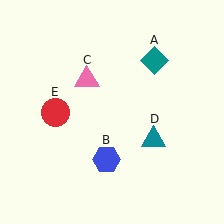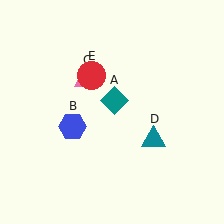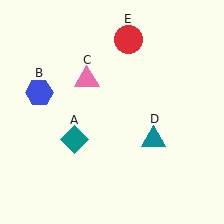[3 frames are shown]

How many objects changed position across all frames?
3 objects changed position: teal diamond (object A), blue hexagon (object B), red circle (object E).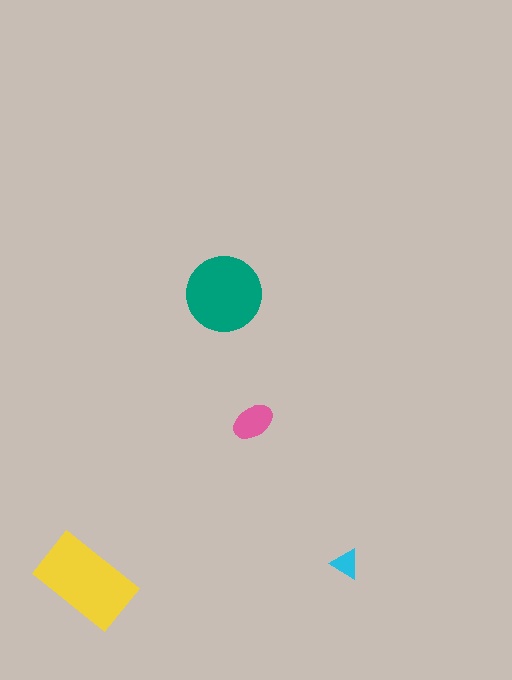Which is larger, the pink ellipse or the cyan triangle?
The pink ellipse.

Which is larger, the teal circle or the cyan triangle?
The teal circle.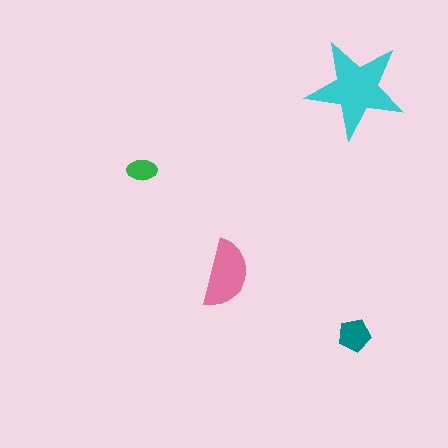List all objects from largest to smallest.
The cyan star, the pink semicircle, the teal pentagon, the green ellipse.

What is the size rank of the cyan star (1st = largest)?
1st.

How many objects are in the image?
There are 4 objects in the image.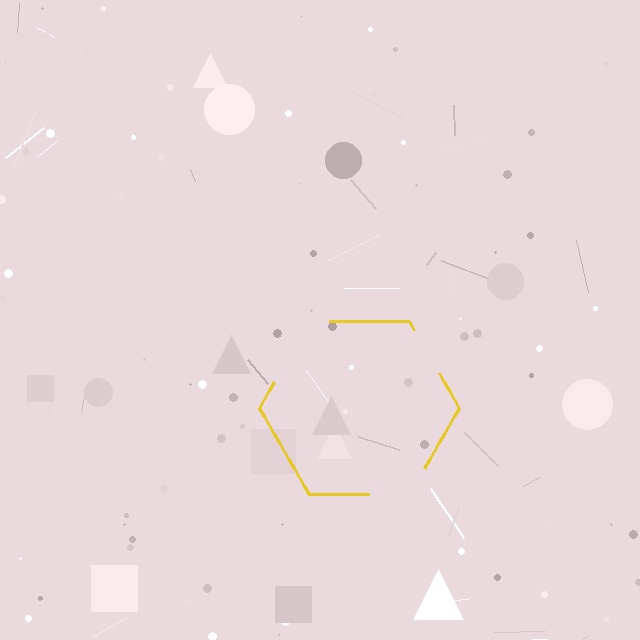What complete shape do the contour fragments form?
The contour fragments form a hexagon.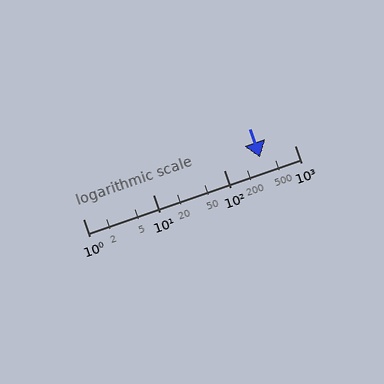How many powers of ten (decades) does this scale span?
The scale spans 3 decades, from 1 to 1000.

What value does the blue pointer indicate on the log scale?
The pointer indicates approximately 320.